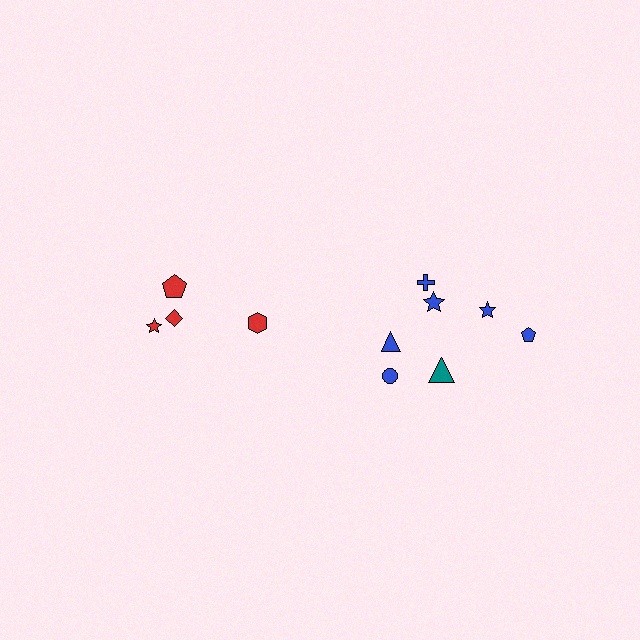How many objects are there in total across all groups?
There are 11 objects.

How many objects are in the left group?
There are 4 objects.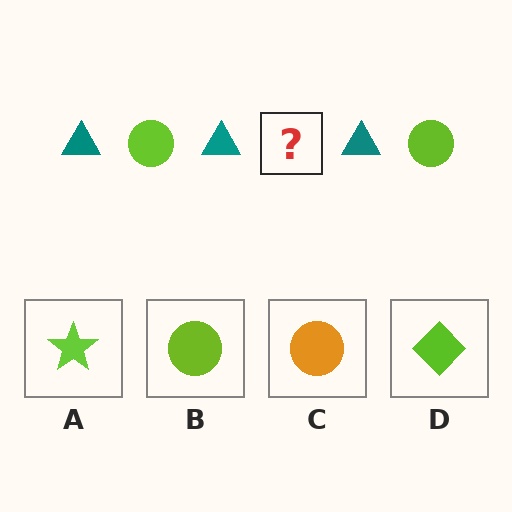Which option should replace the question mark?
Option B.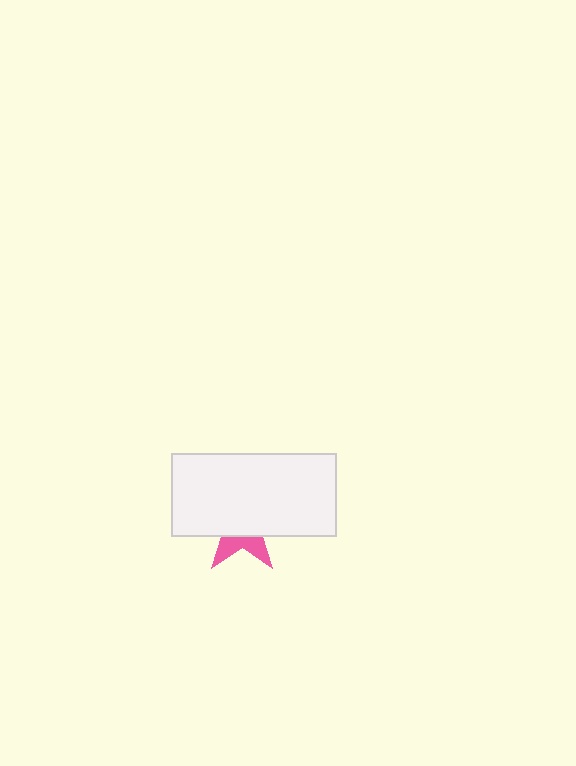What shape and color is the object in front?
The object in front is a white rectangle.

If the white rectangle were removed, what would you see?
You would see the complete pink star.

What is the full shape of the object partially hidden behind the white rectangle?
The partially hidden object is a pink star.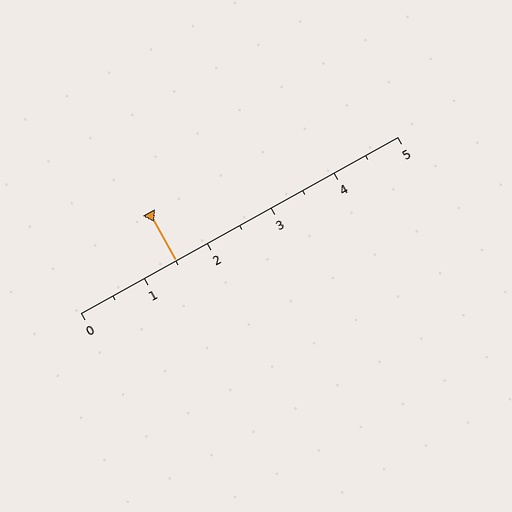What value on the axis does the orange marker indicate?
The marker indicates approximately 1.5.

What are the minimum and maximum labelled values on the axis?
The axis runs from 0 to 5.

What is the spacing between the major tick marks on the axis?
The major ticks are spaced 1 apart.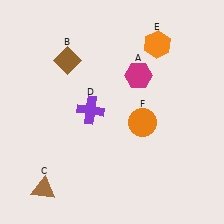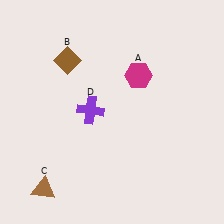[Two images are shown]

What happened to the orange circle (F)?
The orange circle (F) was removed in Image 2. It was in the bottom-right area of Image 1.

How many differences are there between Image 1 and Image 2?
There are 2 differences between the two images.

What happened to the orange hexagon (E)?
The orange hexagon (E) was removed in Image 2. It was in the top-right area of Image 1.